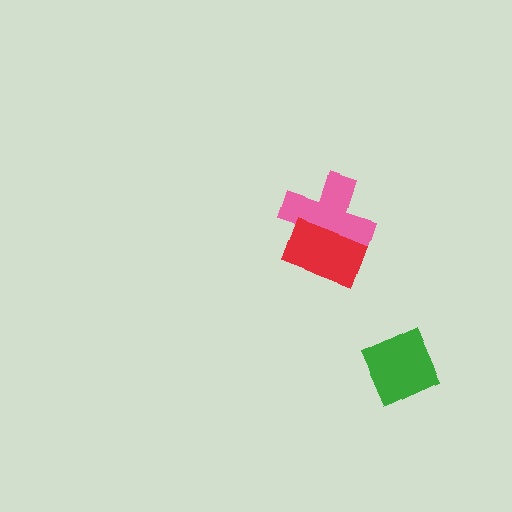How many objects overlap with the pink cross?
1 object overlaps with the pink cross.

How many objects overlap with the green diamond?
0 objects overlap with the green diamond.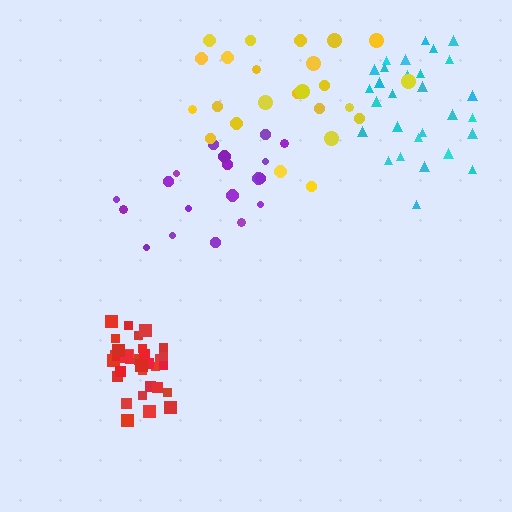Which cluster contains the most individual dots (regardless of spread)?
Red (33).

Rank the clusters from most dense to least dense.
red, cyan, yellow, purple.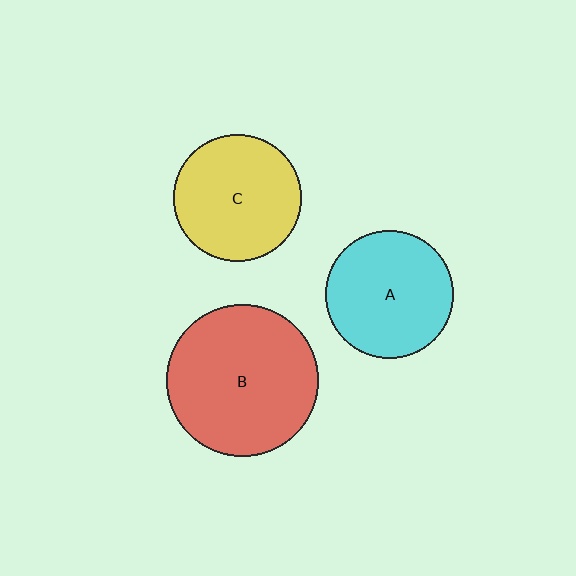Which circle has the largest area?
Circle B (red).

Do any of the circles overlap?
No, none of the circles overlap.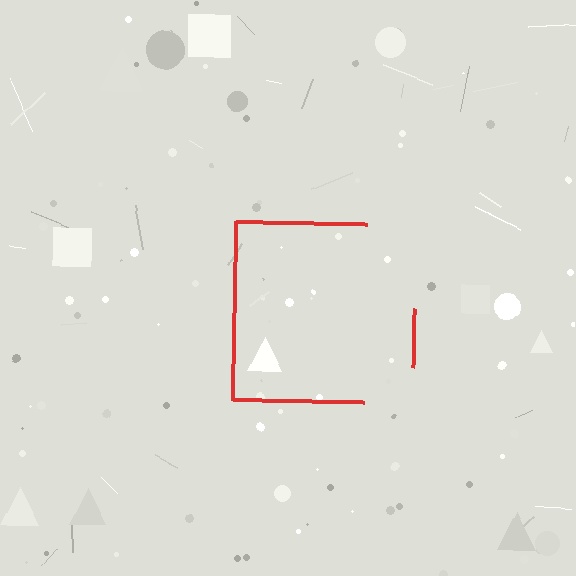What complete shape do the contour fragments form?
The contour fragments form a square.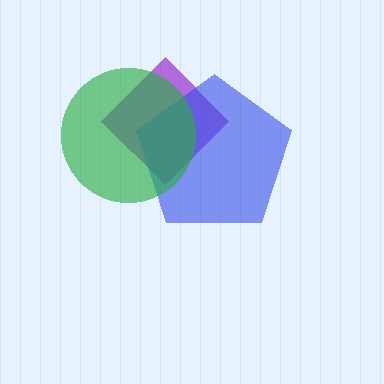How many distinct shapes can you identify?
There are 3 distinct shapes: a purple diamond, a blue pentagon, a green circle.